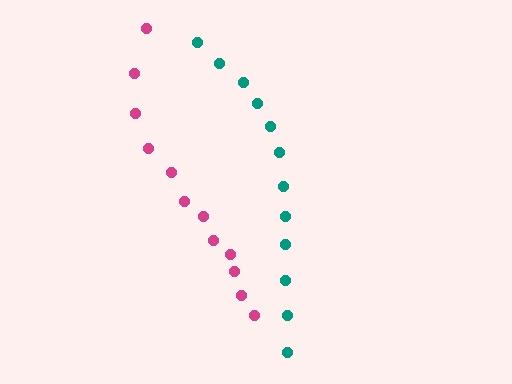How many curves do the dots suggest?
There are 2 distinct paths.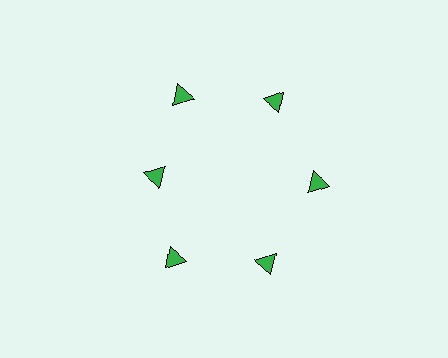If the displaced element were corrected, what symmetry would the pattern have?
It would have 6-fold rotational symmetry — the pattern would map onto itself every 60 degrees.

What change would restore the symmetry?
The symmetry would be restored by moving it outward, back onto the ring so that all 6 triangles sit at equal angles and equal distance from the center.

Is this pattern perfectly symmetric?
No. The 6 green triangles are arranged in a ring, but one element near the 9 o'clock position is pulled inward toward the center, breaking the 6-fold rotational symmetry.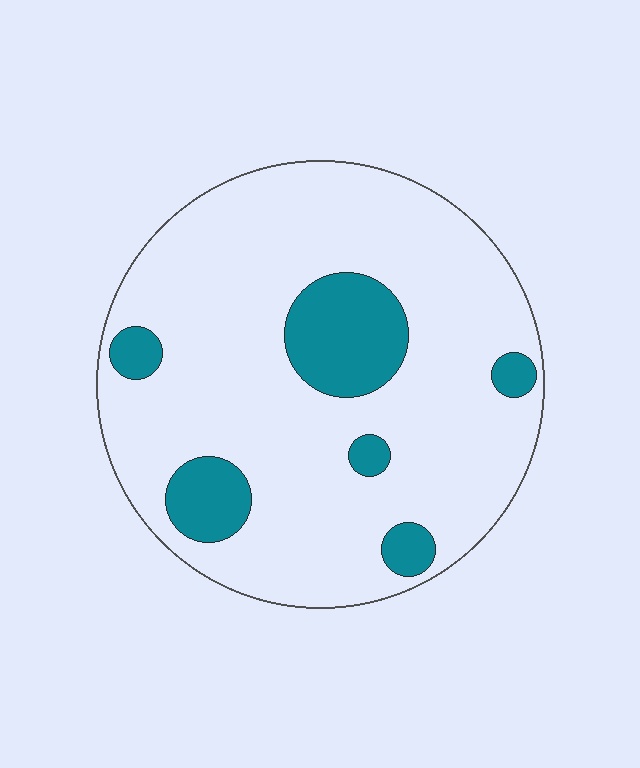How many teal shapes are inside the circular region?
6.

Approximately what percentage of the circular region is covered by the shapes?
Approximately 15%.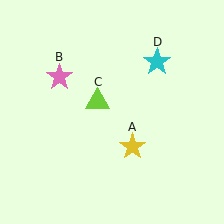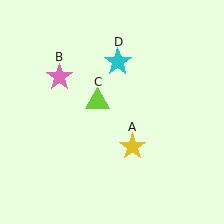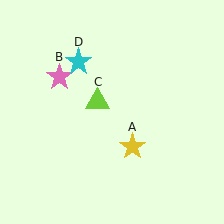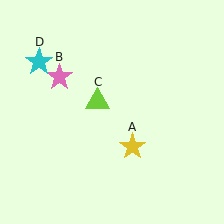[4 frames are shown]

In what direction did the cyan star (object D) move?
The cyan star (object D) moved left.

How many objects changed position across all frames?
1 object changed position: cyan star (object D).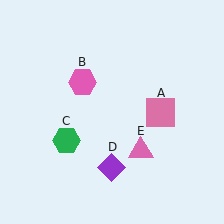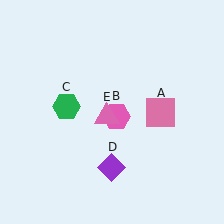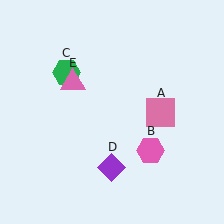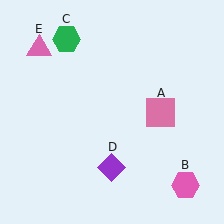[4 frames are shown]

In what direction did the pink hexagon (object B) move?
The pink hexagon (object B) moved down and to the right.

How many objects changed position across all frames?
3 objects changed position: pink hexagon (object B), green hexagon (object C), pink triangle (object E).